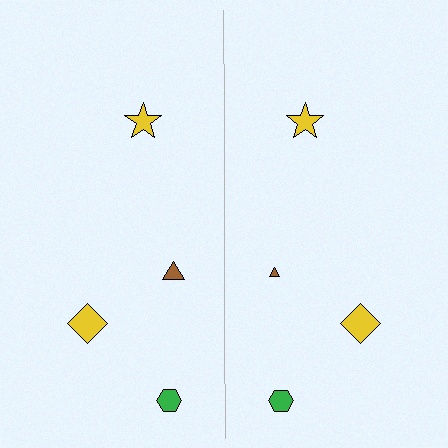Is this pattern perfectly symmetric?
No, the pattern is not perfectly symmetric. The brown triangle on the right side has a different size than its mirror counterpart.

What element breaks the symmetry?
The brown triangle on the right side has a different size than its mirror counterpart.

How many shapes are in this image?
There are 8 shapes in this image.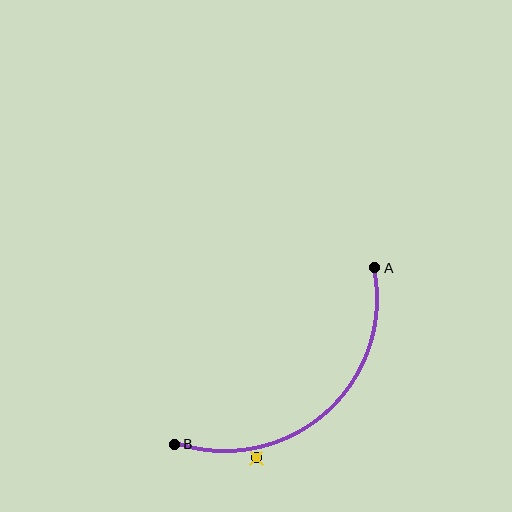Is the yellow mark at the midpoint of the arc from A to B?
No — the yellow mark does not lie on the arc at all. It sits slightly outside the curve.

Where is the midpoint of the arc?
The arc midpoint is the point on the curve farthest from the straight line joining A and B. It sits below and to the right of that line.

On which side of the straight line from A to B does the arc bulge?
The arc bulges below and to the right of the straight line connecting A and B.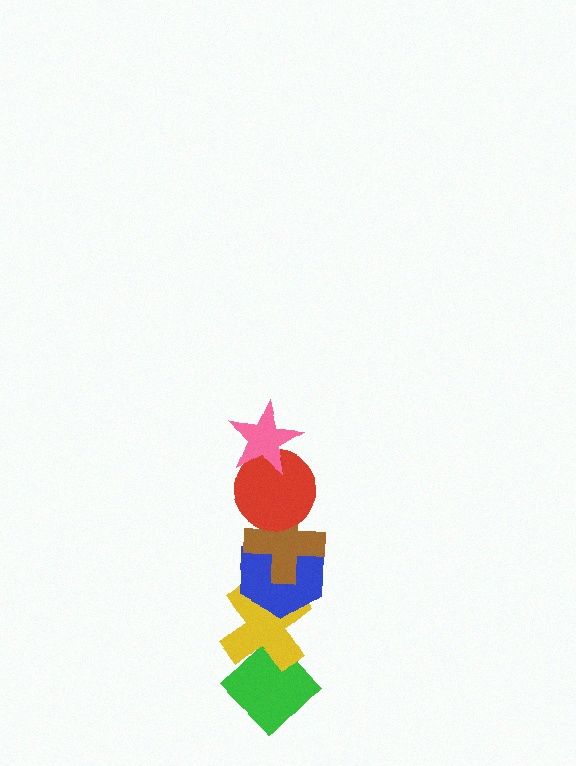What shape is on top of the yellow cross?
The blue hexagon is on top of the yellow cross.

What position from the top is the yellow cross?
The yellow cross is 5th from the top.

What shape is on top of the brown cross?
The red circle is on top of the brown cross.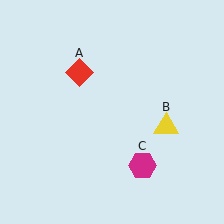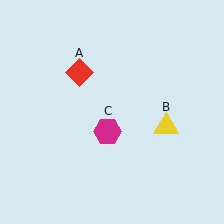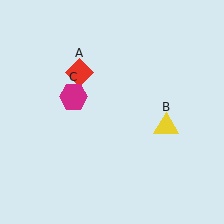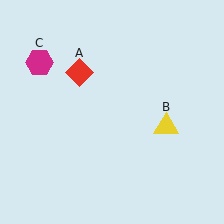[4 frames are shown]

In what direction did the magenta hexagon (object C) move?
The magenta hexagon (object C) moved up and to the left.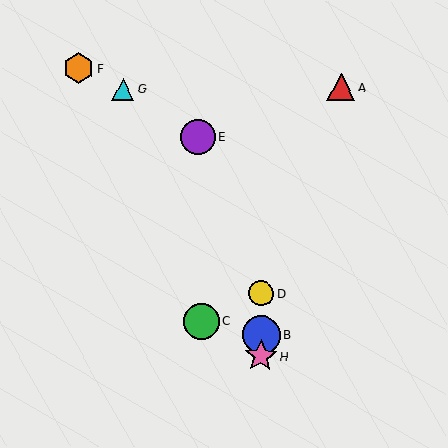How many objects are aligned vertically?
3 objects (B, D, H) are aligned vertically.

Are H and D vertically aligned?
Yes, both are at x≈261.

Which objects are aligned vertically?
Objects B, D, H are aligned vertically.